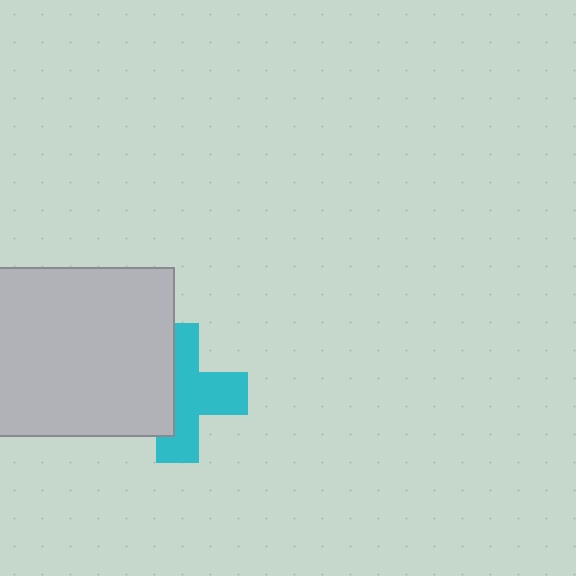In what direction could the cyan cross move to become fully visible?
The cyan cross could move right. That would shift it out from behind the light gray rectangle entirely.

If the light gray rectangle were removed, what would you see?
You would see the complete cyan cross.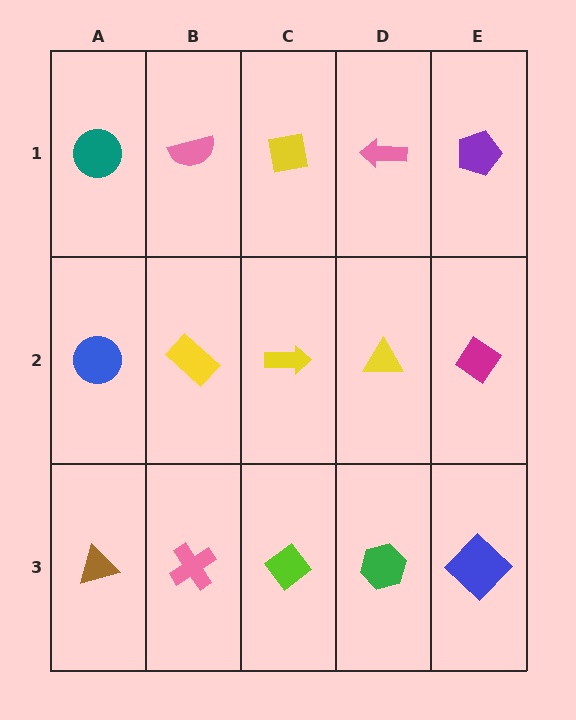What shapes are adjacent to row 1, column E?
A magenta diamond (row 2, column E), a pink arrow (row 1, column D).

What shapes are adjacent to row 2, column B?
A pink semicircle (row 1, column B), a pink cross (row 3, column B), a blue circle (row 2, column A), a yellow arrow (row 2, column C).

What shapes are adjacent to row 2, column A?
A teal circle (row 1, column A), a brown triangle (row 3, column A), a yellow rectangle (row 2, column B).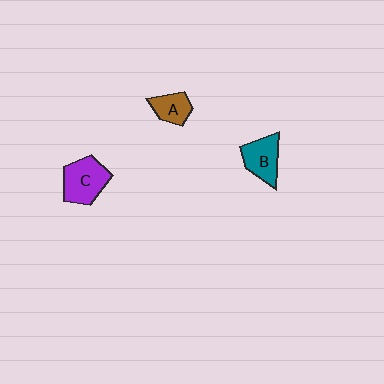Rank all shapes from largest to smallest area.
From largest to smallest: C (purple), B (teal), A (brown).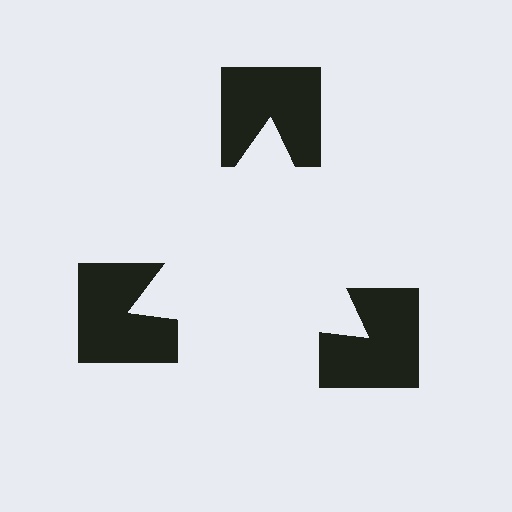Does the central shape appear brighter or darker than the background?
It typically appears slightly brighter than the background, even though no actual brightness change is drawn.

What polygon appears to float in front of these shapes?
An illusory triangle — its edges are inferred from the aligned wedge cuts in the notched squares, not physically drawn.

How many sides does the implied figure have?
3 sides.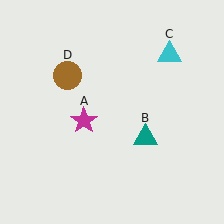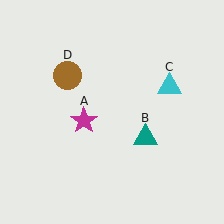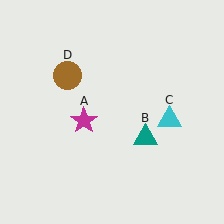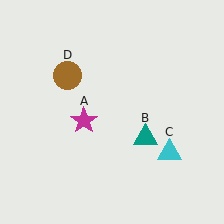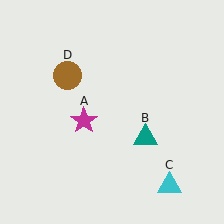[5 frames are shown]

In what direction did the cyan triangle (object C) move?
The cyan triangle (object C) moved down.